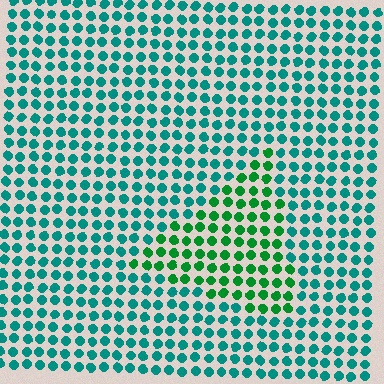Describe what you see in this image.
The image is filled with small teal elements in a uniform arrangement. A triangle-shaped region is visible where the elements are tinted to a slightly different hue, forming a subtle color boundary.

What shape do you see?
I see a triangle.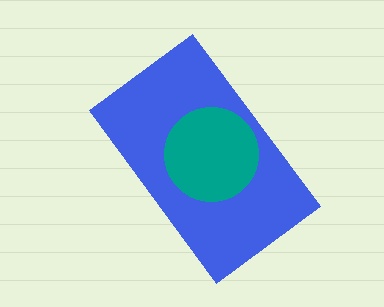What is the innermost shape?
The teal circle.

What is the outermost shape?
The blue rectangle.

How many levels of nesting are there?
2.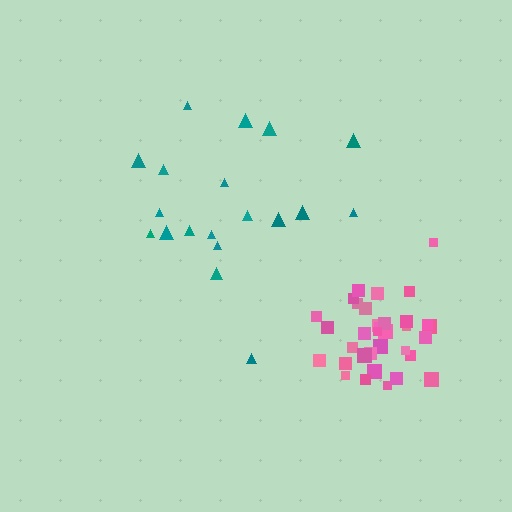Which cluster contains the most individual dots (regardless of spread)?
Pink (35).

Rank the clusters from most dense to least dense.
pink, teal.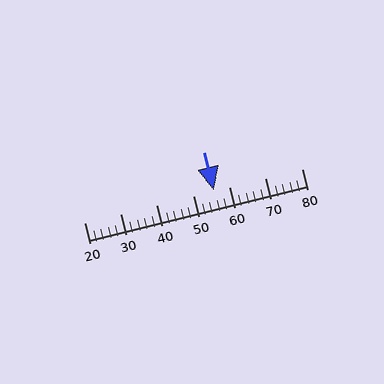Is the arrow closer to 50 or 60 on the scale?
The arrow is closer to 60.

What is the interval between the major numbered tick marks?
The major tick marks are spaced 10 units apart.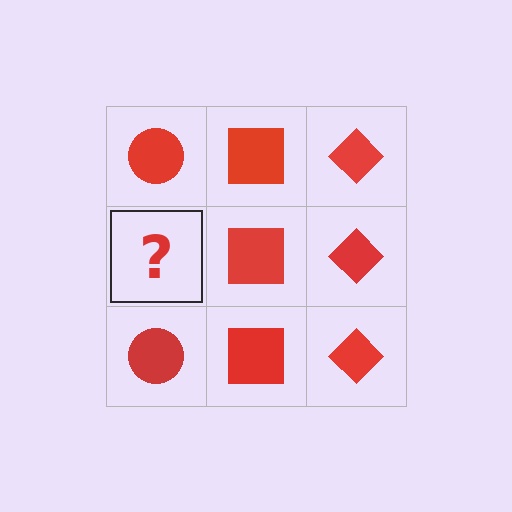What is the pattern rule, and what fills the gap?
The rule is that each column has a consistent shape. The gap should be filled with a red circle.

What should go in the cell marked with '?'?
The missing cell should contain a red circle.